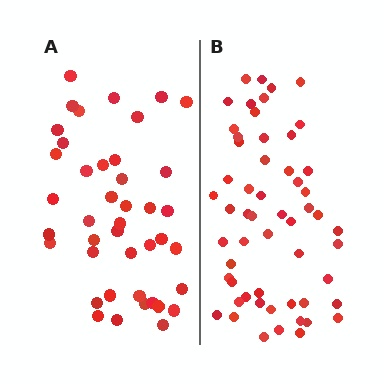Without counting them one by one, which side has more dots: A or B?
Region B (the right region) has more dots.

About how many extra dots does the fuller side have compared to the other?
Region B has approximately 15 more dots than region A.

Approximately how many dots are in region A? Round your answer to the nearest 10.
About 40 dots. (The exact count is 42, which rounds to 40.)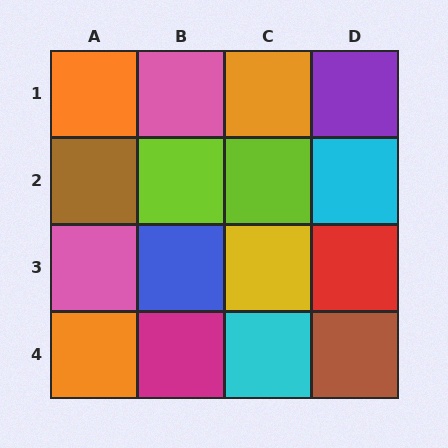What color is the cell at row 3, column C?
Yellow.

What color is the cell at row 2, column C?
Lime.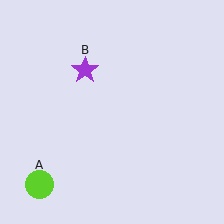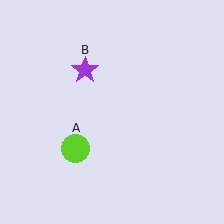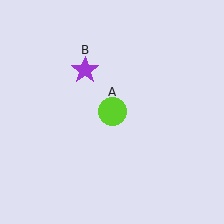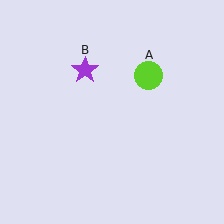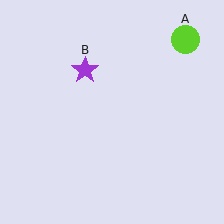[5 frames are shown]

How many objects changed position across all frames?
1 object changed position: lime circle (object A).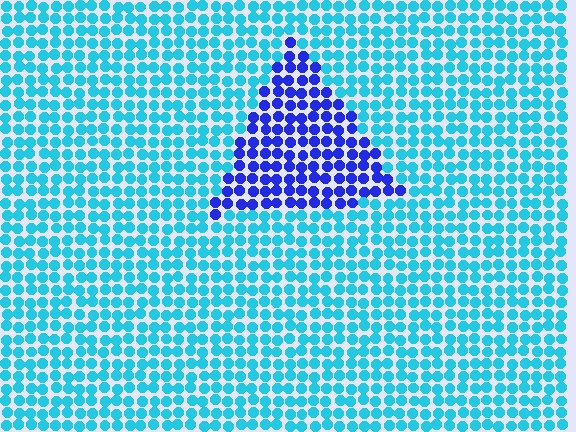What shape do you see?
I see a triangle.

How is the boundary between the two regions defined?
The boundary is defined purely by a slight shift in hue (about 50 degrees). Spacing, size, and orientation are identical on both sides.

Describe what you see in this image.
The image is filled with small cyan elements in a uniform arrangement. A triangle-shaped region is visible where the elements are tinted to a slightly different hue, forming a subtle color boundary.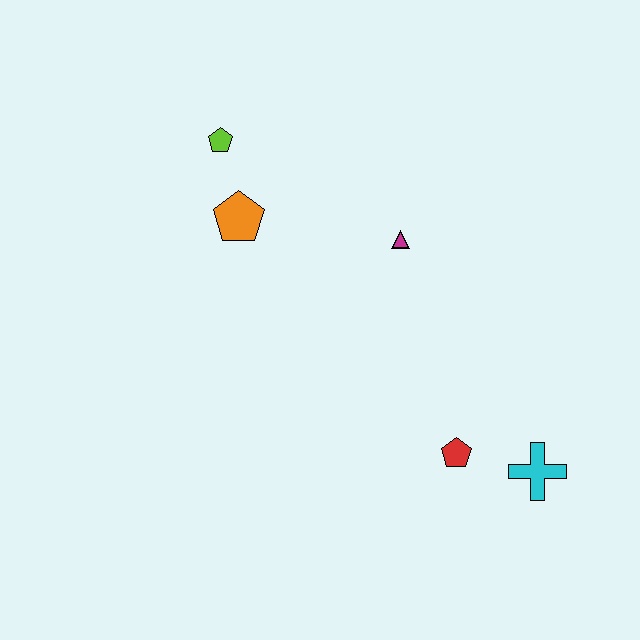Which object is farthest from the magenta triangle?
The cyan cross is farthest from the magenta triangle.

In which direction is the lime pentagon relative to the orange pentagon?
The lime pentagon is above the orange pentagon.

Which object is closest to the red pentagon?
The cyan cross is closest to the red pentagon.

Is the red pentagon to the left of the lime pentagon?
No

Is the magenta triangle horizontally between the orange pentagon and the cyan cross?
Yes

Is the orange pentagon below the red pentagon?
No